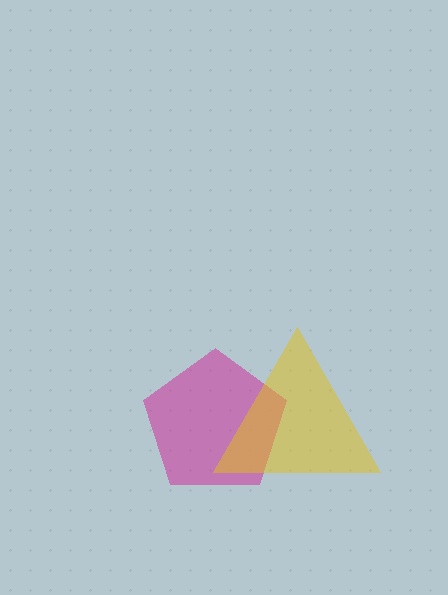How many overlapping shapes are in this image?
There are 2 overlapping shapes in the image.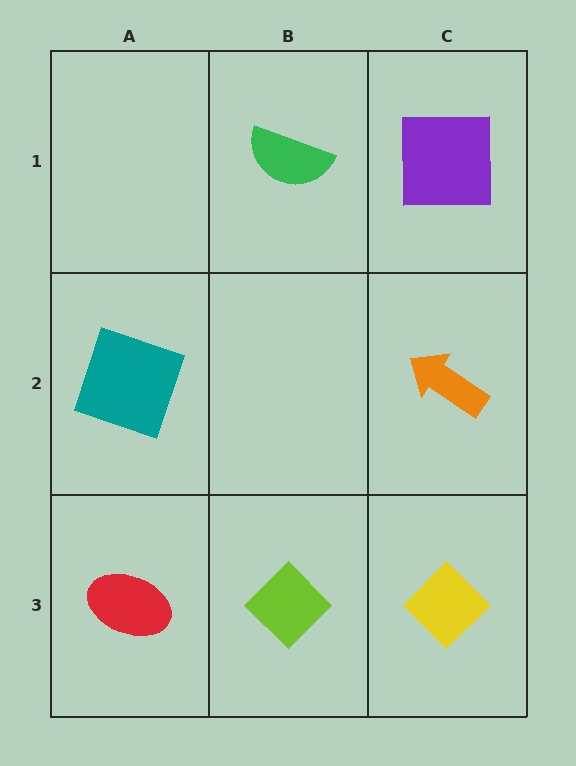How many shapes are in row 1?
2 shapes.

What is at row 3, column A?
A red ellipse.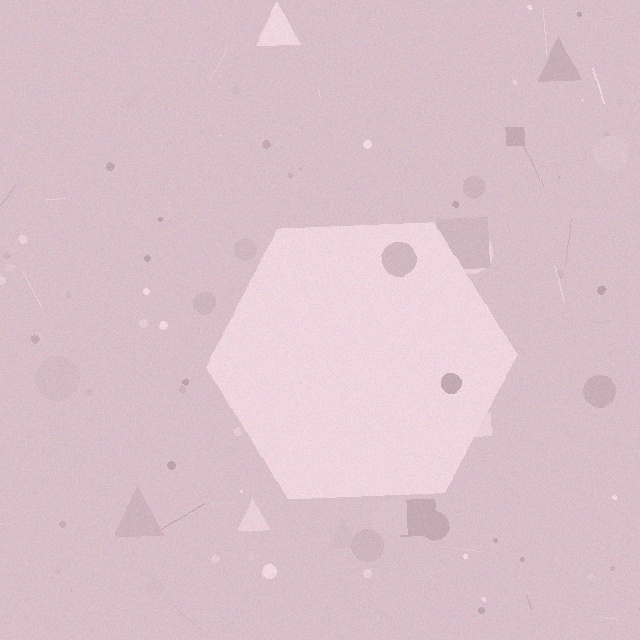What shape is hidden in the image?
A hexagon is hidden in the image.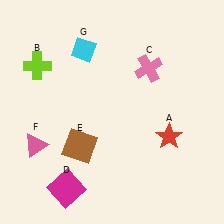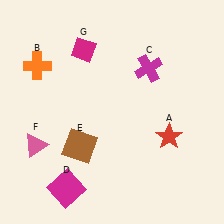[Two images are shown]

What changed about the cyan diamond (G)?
In Image 1, G is cyan. In Image 2, it changed to magenta.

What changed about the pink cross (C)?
In Image 1, C is pink. In Image 2, it changed to magenta.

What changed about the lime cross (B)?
In Image 1, B is lime. In Image 2, it changed to orange.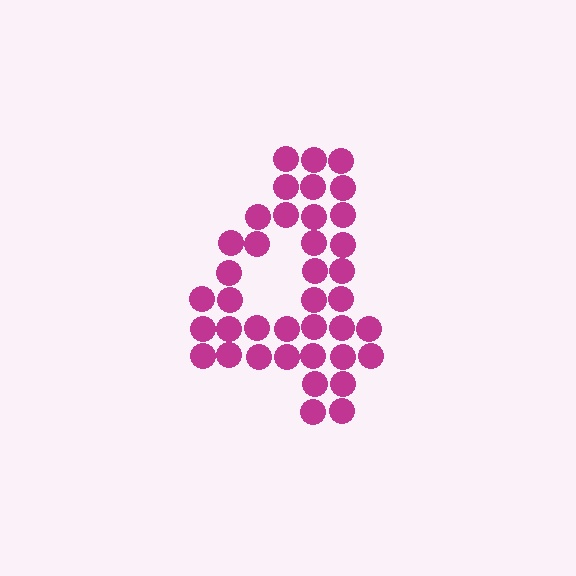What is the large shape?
The large shape is the digit 4.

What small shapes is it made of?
It is made of small circles.